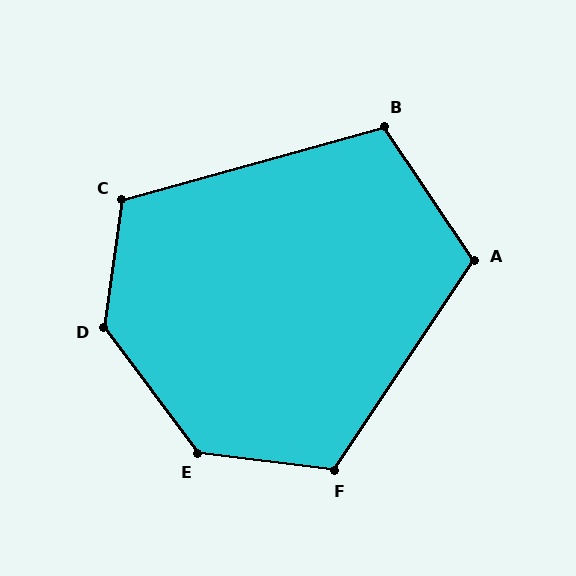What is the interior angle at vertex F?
Approximately 116 degrees (obtuse).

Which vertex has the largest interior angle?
D, at approximately 135 degrees.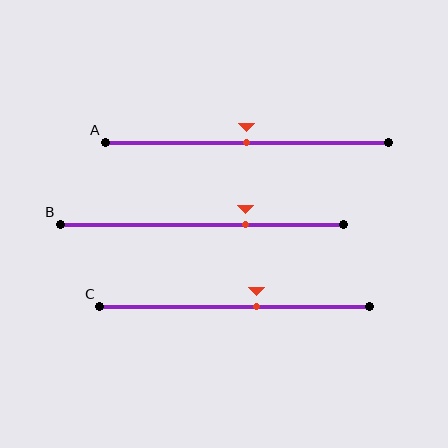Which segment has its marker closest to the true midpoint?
Segment A has its marker closest to the true midpoint.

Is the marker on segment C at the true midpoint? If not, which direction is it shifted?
No, the marker on segment C is shifted to the right by about 8% of the segment length.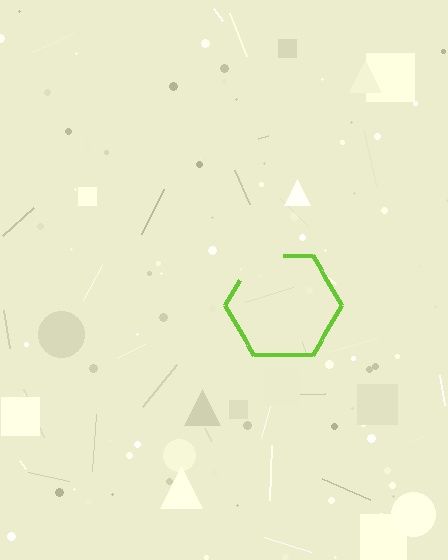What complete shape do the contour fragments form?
The contour fragments form a hexagon.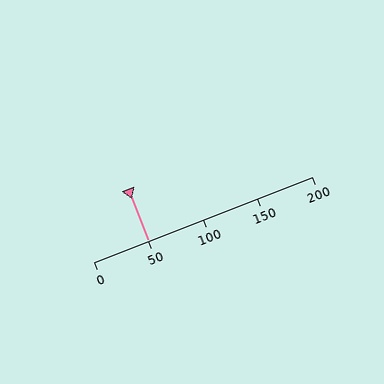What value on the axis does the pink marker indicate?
The marker indicates approximately 50.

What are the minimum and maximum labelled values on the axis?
The axis runs from 0 to 200.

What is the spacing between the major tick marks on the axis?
The major ticks are spaced 50 apart.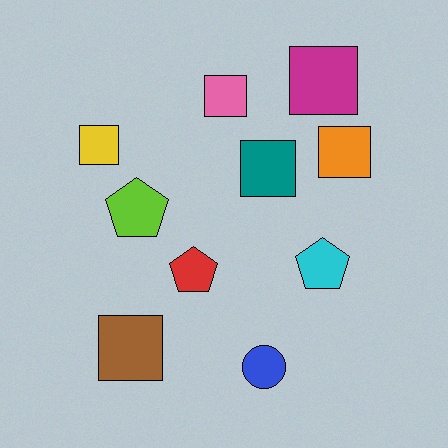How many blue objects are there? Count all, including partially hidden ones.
There is 1 blue object.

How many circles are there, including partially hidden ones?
There is 1 circle.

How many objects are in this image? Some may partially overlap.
There are 10 objects.